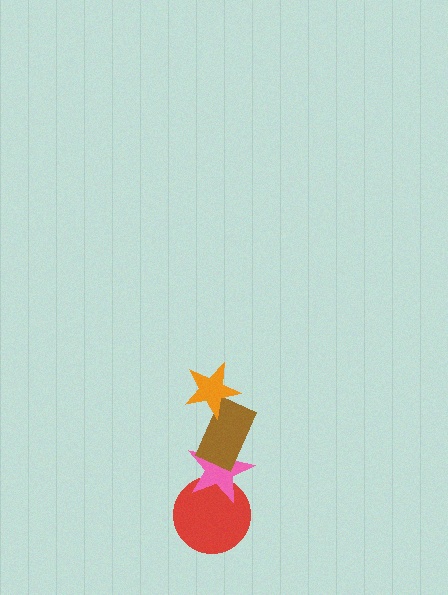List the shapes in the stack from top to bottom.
From top to bottom: the orange star, the brown rectangle, the pink star, the red circle.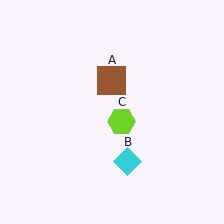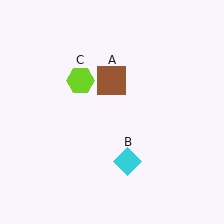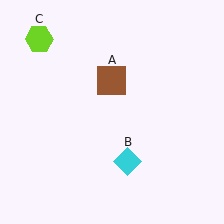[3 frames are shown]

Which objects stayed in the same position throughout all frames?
Brown square (object A) and cyan diamond (object B) remained stationary.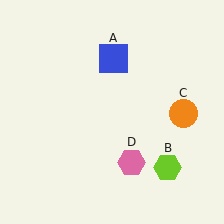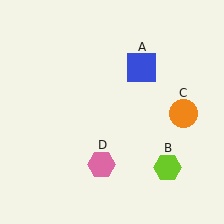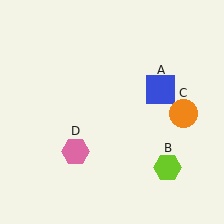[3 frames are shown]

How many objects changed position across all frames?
2 objects changed position: blue square (object A), pink hexagon (object D).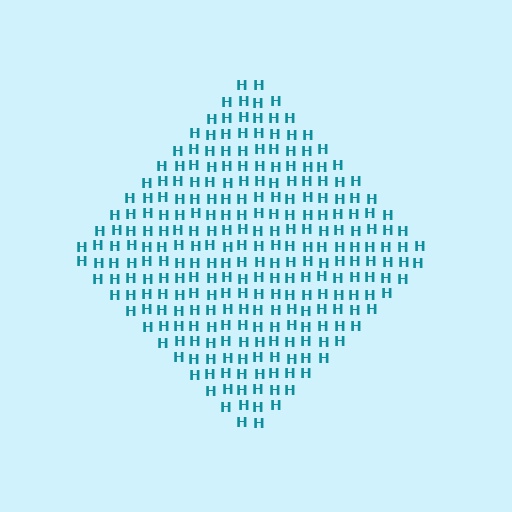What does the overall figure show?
The overall figure shows a diamond.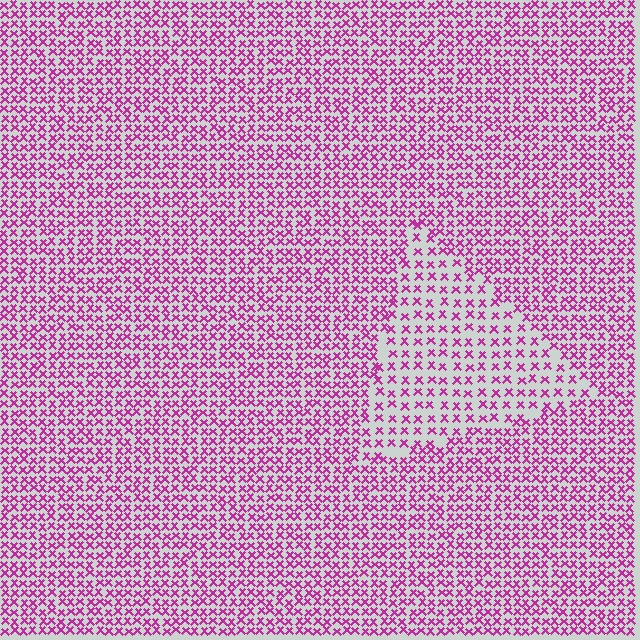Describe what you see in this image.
The image contains small magenta elements arranged at two different densities. A triangle-shaped region is visible where the elements are less densely packed than the surrounding area.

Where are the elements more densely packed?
The elements are more densely packed outside the triangle boundary.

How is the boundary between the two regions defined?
The boundary is defined by a change in element density (approximately 1.8x ratio). All elements are the same color, size, and shape.